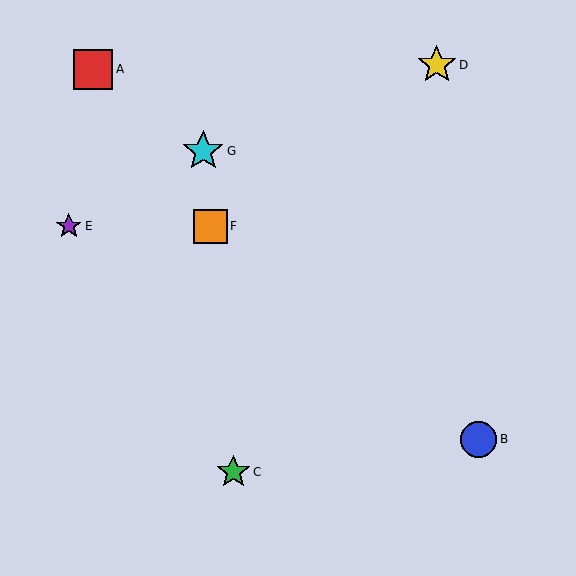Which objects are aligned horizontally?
Objects E, F are aligned horizontally.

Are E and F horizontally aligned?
Yes, both are at y≈226.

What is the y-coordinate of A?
Object A is at y≈69.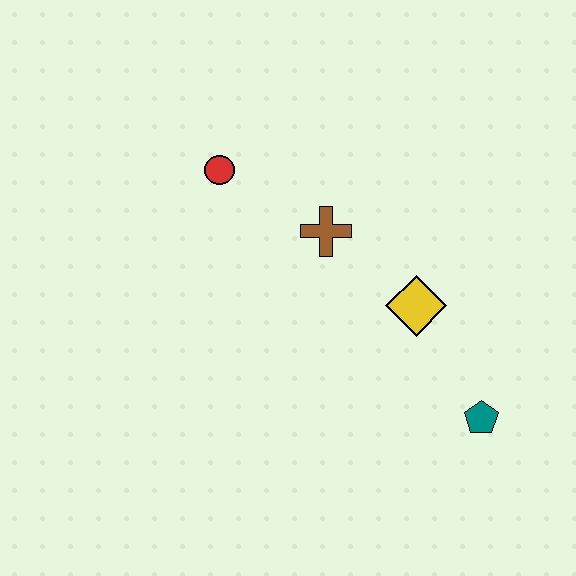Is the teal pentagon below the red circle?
Yes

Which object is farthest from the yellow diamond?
The red circle is farthest from the yellow diamond.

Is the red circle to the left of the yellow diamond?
Yes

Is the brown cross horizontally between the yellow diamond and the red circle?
Yes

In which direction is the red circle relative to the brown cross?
The red circle is to the left of the brown cross.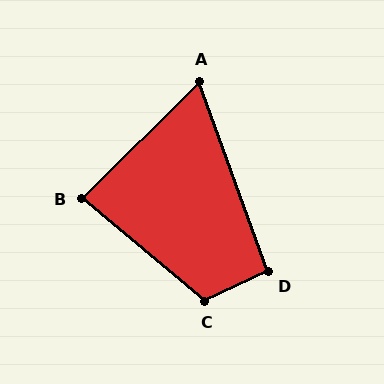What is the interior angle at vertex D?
Approximately 95 degrees (obtuse).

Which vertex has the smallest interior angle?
A, at approximately 65 degrees.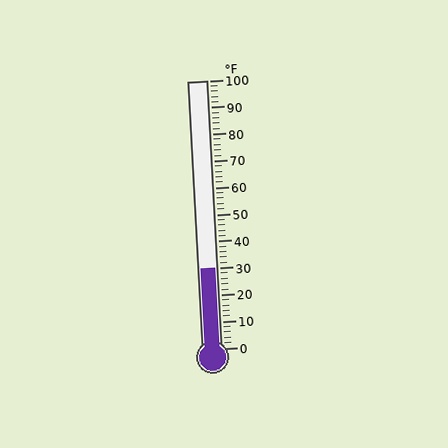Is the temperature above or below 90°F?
The temperature is below 90°F.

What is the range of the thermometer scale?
The thermometer scale ranges from 0°F to 100°F.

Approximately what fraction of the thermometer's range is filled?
The thermometer is filled to approximately 30% of its range.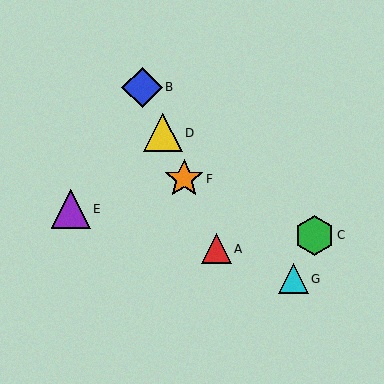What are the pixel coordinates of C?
Object C is at (314, 235).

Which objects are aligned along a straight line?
Objects A, B, D, F are aligned along a straight line.